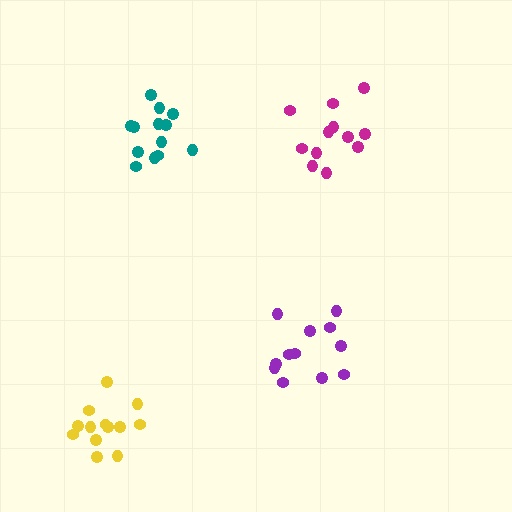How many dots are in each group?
Group 1: 12 dots, Group 2: 13 dots, Group 3: 12 dots, Group 4: 13 dots (50 total).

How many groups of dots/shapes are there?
There are 4 groups.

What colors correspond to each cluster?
The clusters are colored: purple, teal, magenta, yellow.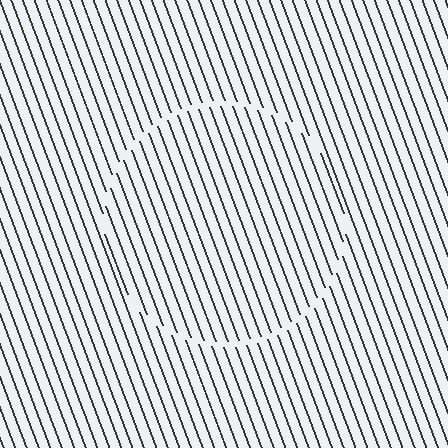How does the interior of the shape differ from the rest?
The interior of the shape contains the same grating, shifted by half a period — the contour is defined by the phase discontinuity where line-ends from the inner and outer gratings abut.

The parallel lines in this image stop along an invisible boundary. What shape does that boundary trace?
An illusory circle. The interior of the shape contains the same grating, shifted by half a period — the contour is defined by the phase discontinuity where line-ends from the inner and outer gratings abut.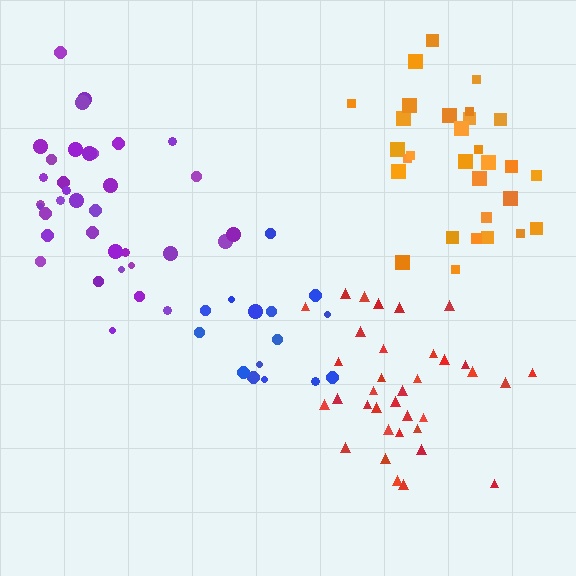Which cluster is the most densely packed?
Red.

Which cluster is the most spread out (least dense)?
Blue.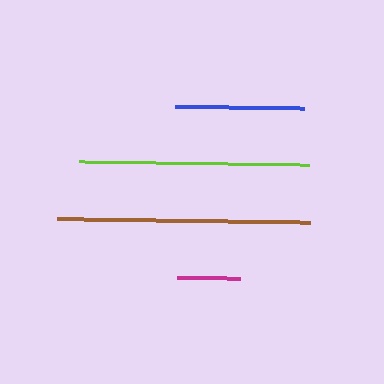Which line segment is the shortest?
The magenta line is the shortest at approximately 63 pixels.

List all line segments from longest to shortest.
From longest to shortest: brown, lime, blue, magenta.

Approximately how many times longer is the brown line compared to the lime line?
The brown line is approximately 1.1 times the length of the lime line.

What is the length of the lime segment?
The lime segment is approximately 230 pixels long.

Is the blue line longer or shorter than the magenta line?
The blue line is longer than the magenta line.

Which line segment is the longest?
The brown line is the longest at approximately 254 pixels.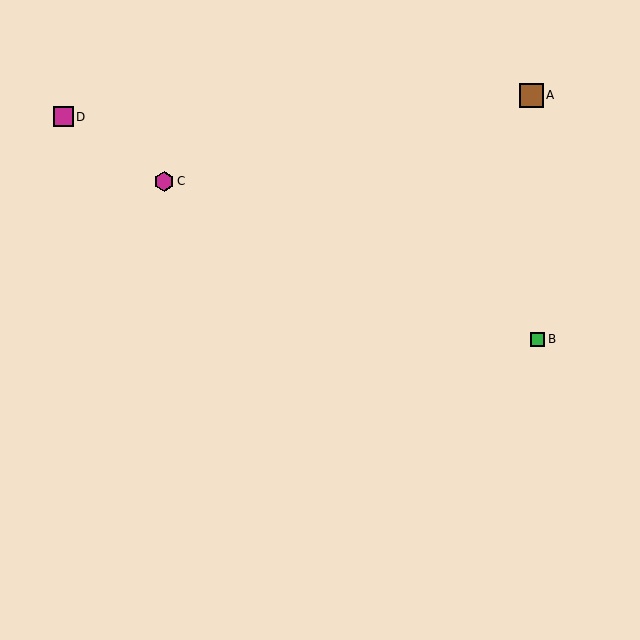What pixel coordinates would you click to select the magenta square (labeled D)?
Click at (63, 117) to select the magenta square D.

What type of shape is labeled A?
Shape A is a brown square.